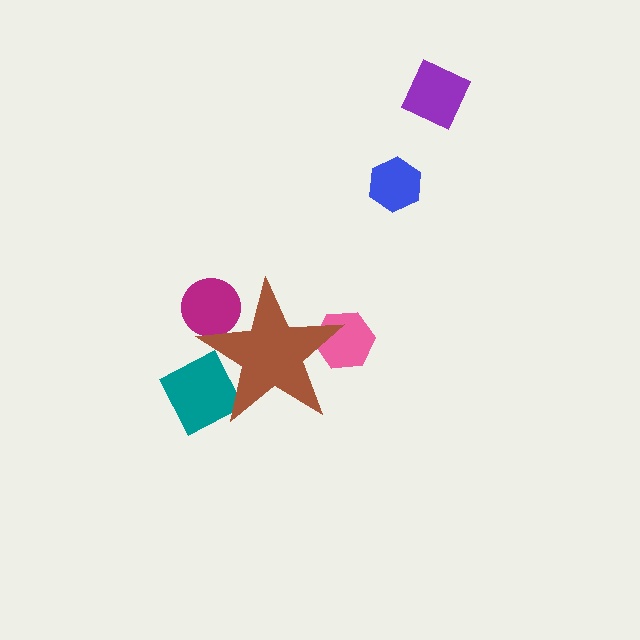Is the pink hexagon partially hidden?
Yes, the pink hexagon is partially hidden behind the brown star.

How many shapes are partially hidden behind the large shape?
3 shapes are partially hidden.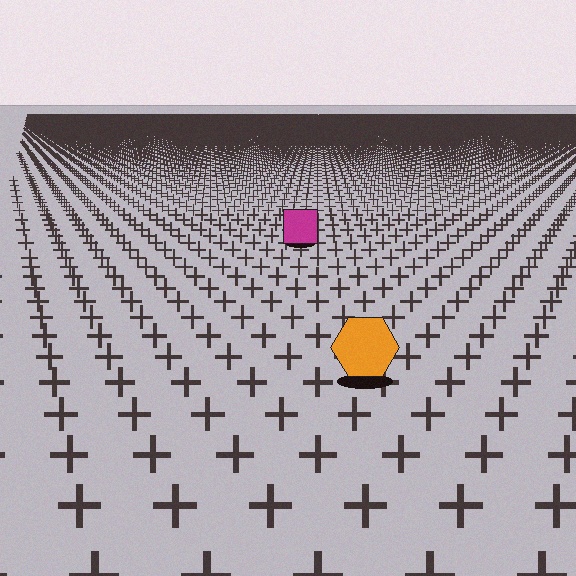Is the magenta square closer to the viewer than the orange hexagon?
No. The orange hexagon is closer — you can tell from the texture gradient: the ground texture is coarser near it.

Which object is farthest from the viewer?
The magenta square is farthest from the viewer. It appears smaller and the ground texture around it is denser.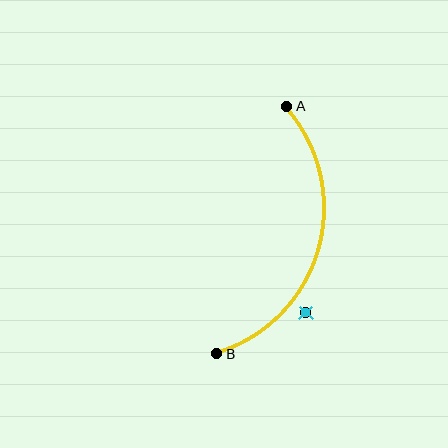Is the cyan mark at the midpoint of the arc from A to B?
No — the cyan mark does not lie on the arc at all. It sits slightly outside the curve.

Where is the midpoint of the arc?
The arc midpoint is the point on the curve farthest from the straight line joining A and B. It sits to the right of that line.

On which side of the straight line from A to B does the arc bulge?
The arc bulges to the right of the straight line connecting A and B.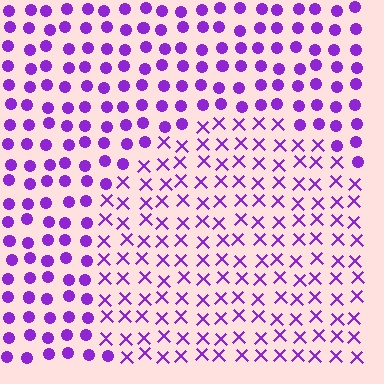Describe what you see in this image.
The image is filled with small purple elements arranged in a uniform grid. A circle-shaped region contains X marks, while the surrounding area contains circles. The boundary is defined purely by the change in element shape.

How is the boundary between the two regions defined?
The boundary is defined by a change in element shape: X marks inside vs. circles outside. All elements share the same color and spacing.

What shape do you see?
I see a circle.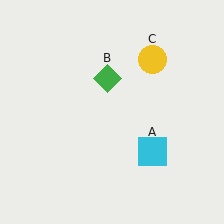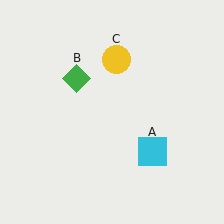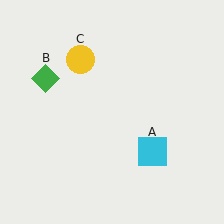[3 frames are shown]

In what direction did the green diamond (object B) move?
The green diamond (object B) moved left.